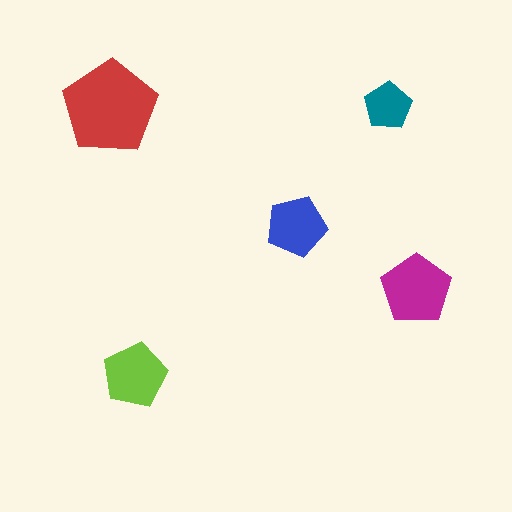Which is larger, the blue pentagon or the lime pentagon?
The lime one.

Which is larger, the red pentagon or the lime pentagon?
The red one.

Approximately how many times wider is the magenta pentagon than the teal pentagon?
About 1.5 times wider.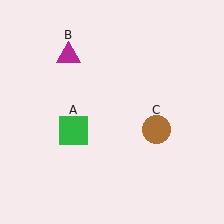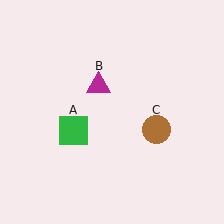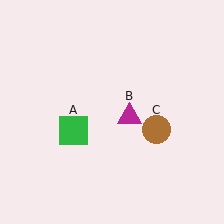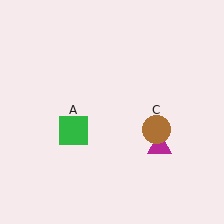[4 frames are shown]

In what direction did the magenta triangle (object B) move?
The magenta triangle (object B) moved down and to the right.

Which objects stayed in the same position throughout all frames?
Green square (object A) and brown circle (object C) remained stationary.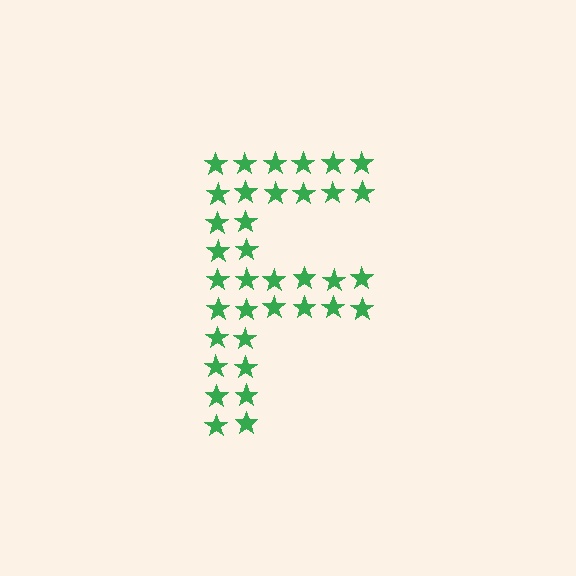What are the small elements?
The small elements are stars.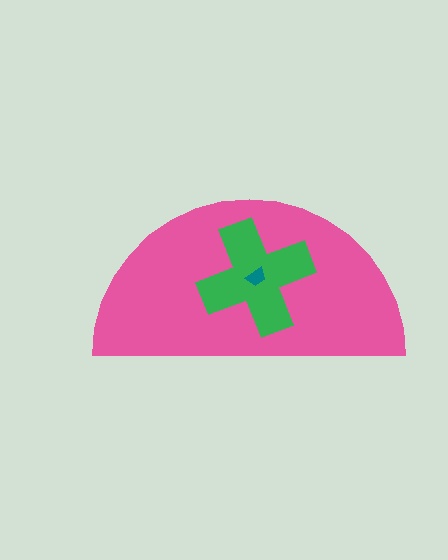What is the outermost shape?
The pink semicircle.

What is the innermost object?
The teal trapezoid.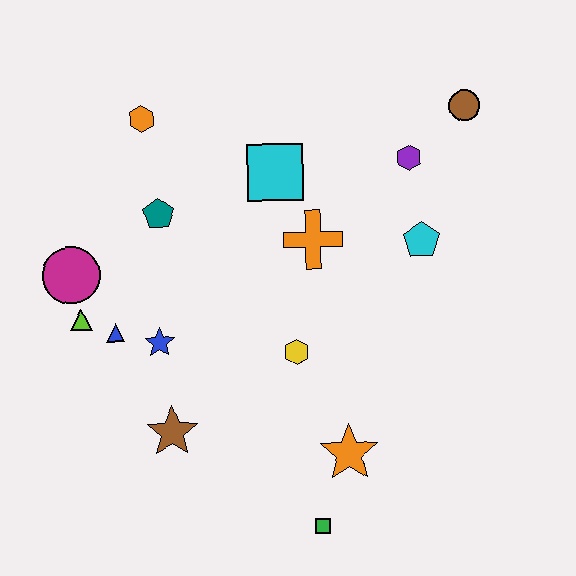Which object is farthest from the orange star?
The orange hexagon is farthest from the orange star.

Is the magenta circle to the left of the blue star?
Yes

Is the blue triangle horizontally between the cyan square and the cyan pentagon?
No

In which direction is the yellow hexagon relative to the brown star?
The yellow hexagon is to the right of the brown star.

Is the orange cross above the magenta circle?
Yes